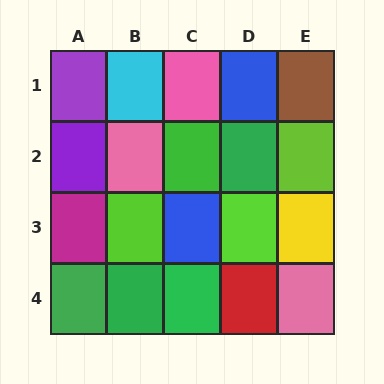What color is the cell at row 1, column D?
Blue.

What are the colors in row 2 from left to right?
Purple, pink, green, green, lime.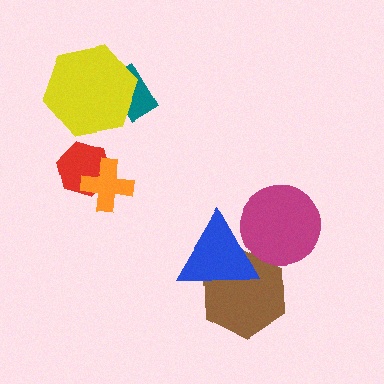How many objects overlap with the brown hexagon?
1 object overlaps with the brown hexagon.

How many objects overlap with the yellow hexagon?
1 object overlaps with the yellow hexagon.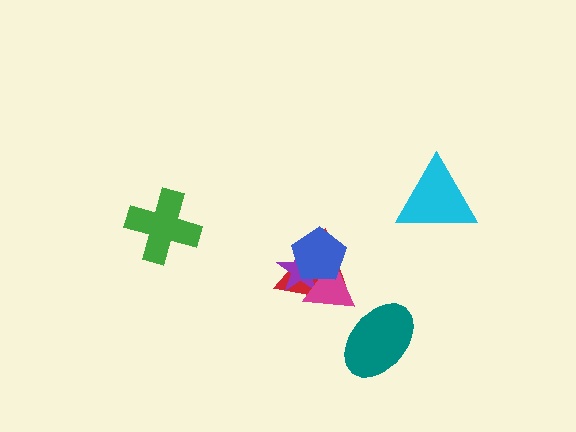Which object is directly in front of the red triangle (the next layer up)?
The purple star is directly in front of the red triangle.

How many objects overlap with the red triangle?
3 objects overlap with the red triangle.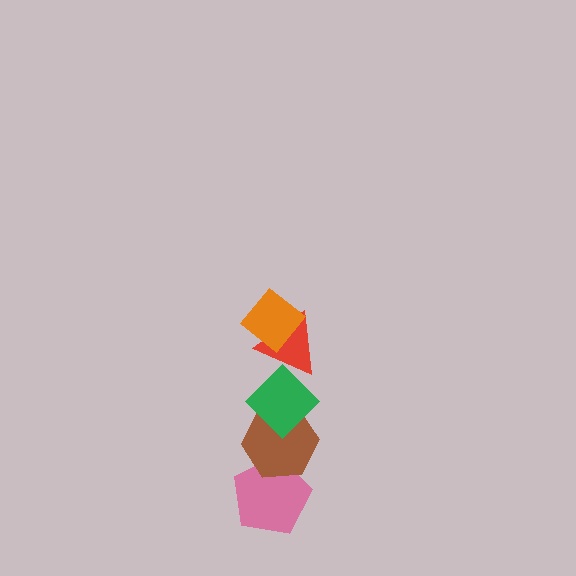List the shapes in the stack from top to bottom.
From top to bottom: the orange diamond, the red triangle, the green diamond, the brown hexagon, the pink pentagon.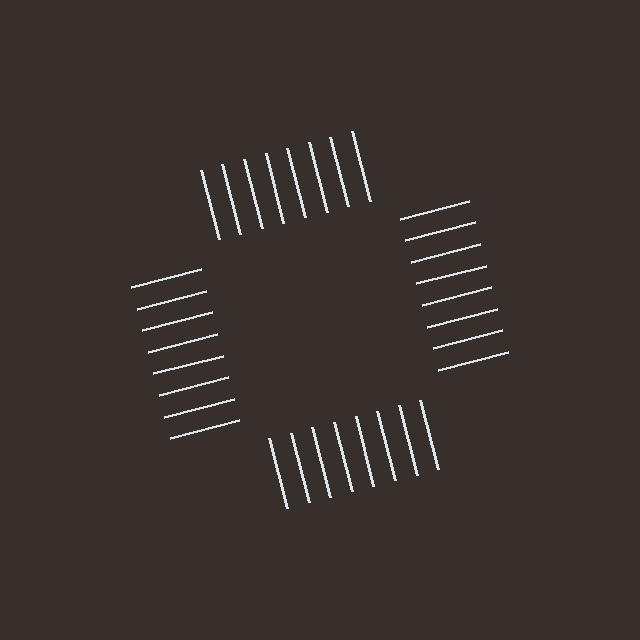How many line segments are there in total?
32 — 8 along each of the 4 edges.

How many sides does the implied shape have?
4 sides — the line-ends trace a square.